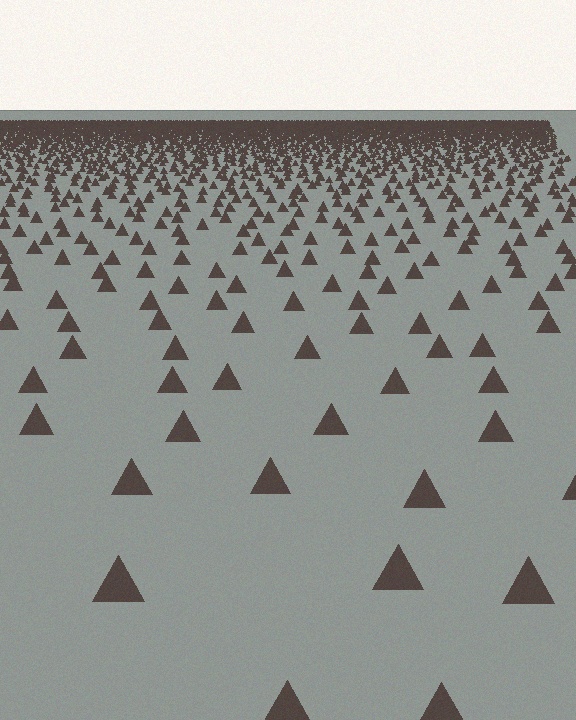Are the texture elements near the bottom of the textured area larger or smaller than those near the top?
Larger. Near the bottom, elements are closer to the viewer and appear at a bigger on-screen size.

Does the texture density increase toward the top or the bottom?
Density increases toward the top.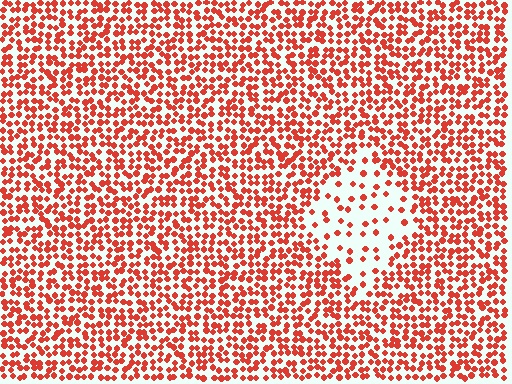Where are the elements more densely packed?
The elements are more densely packed outside the diamond boundary.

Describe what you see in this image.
The image contains small red elements arranged at two different densities. A diamond-shaped region is visible where the elements are less densely packed than the surrounding area.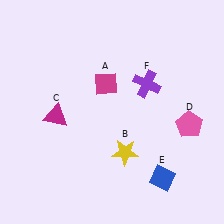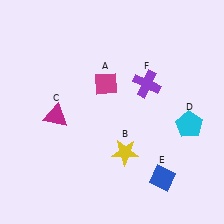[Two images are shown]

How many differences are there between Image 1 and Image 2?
There is 1 difference between the two images.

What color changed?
The pentagon (D) changed from pink in Image 1 to cyan in Image 2.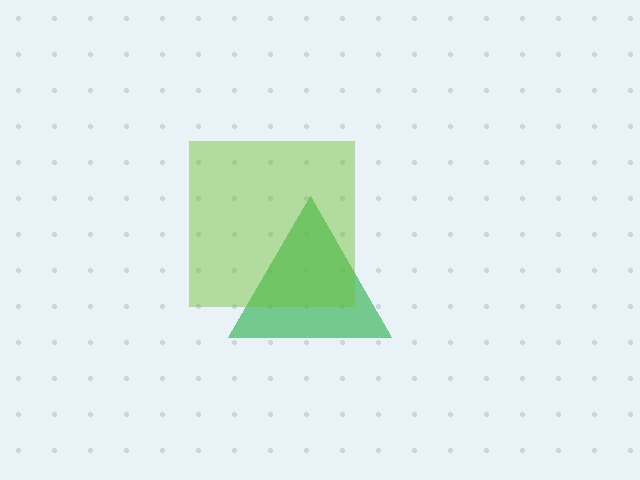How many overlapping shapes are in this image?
There are 2 overlapping shapes in the image.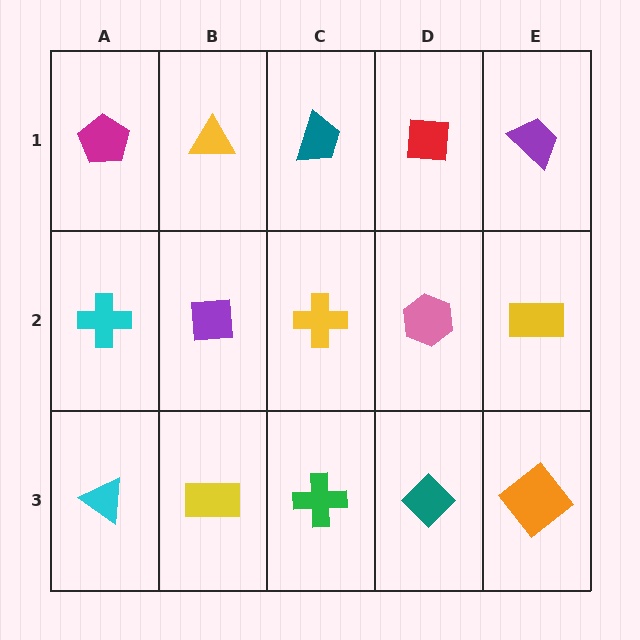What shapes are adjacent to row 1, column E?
A yellow rectangle (row 2, column E), a red square (row 1, column D).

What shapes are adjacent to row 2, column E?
A purple trapezoid (row 1, column E), an orange diamond (row 3, column E), a pink hexagon (row 2, column D).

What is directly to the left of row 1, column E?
A red square.